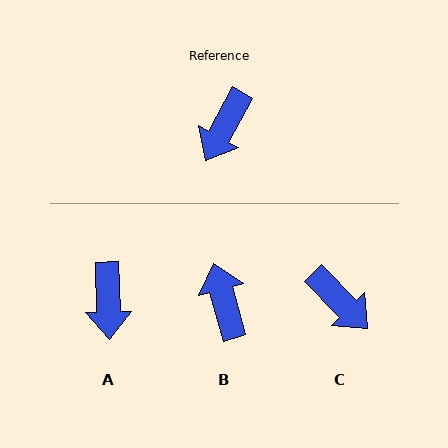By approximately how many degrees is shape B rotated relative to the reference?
Approximately 136 degrees clockwise.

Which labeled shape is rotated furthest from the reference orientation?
B, about 136 degrees away.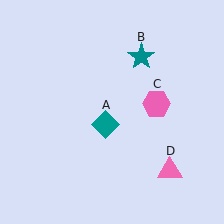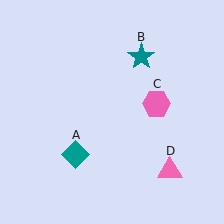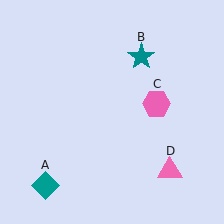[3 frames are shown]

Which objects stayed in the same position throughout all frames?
Teal star (object B) and pink hexagon (object C) and pink triangle (object D) remained stationary.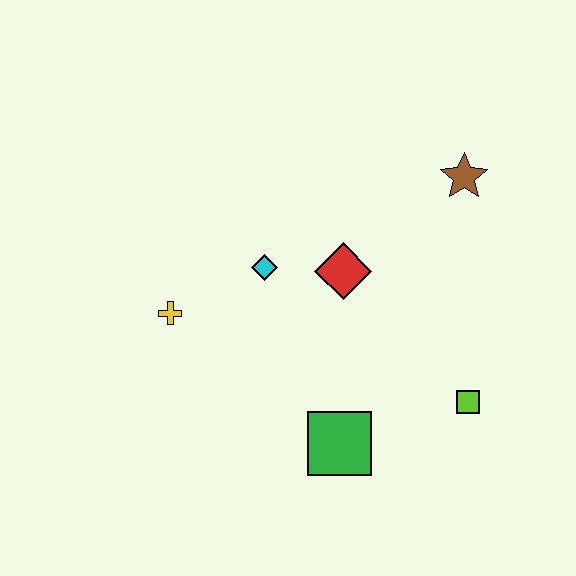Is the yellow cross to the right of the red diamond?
No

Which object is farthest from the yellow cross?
The brown star is farthest from the yellow cross.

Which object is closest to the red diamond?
The cyan diamond is closest to the red diamond.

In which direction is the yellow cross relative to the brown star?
The yellow cross is to the left of the brown star.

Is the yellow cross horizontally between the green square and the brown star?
No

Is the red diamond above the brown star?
No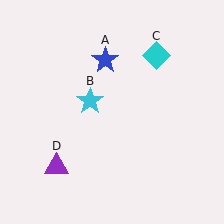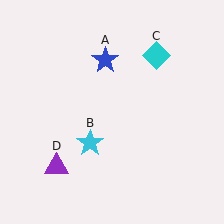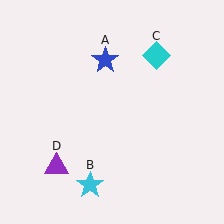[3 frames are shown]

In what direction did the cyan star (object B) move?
The cyan star (object B) moved down.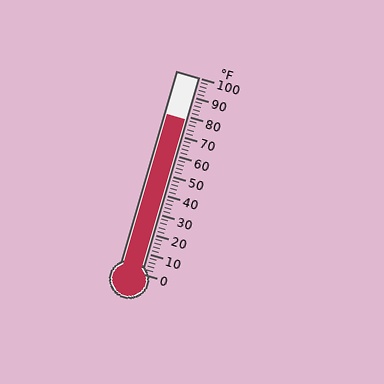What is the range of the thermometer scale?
The thermometer scale ranges from 0°F to 100°F.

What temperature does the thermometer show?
The thermometer shows approximately 78°F.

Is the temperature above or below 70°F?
The temperature is above 70°F.